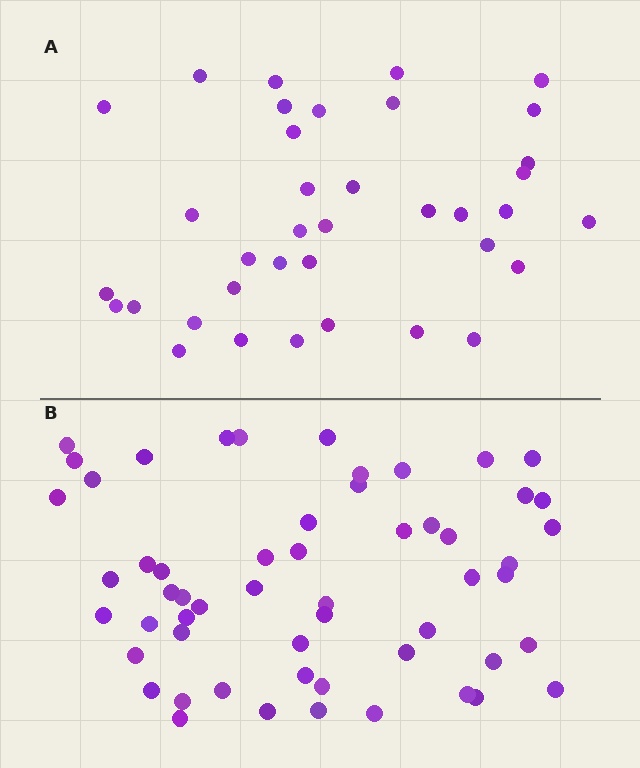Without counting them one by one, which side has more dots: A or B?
Region B (the bottom region) has more dots.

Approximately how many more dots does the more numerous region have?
Region B has approximately 20 more dots than region A.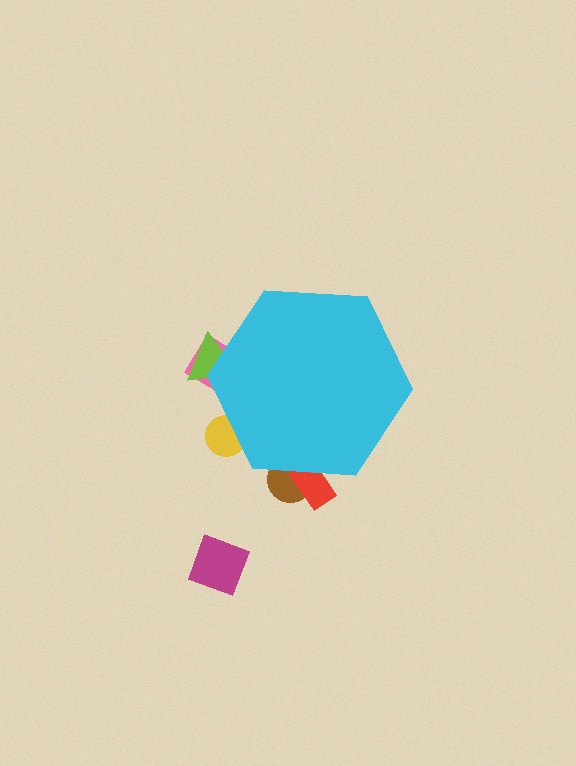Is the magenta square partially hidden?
No, the magenta square is fully visible.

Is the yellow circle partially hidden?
Yes, the yellow circle is partially hidden behind the cyan hexagon.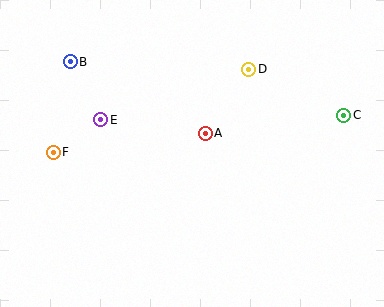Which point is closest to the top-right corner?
Point C is closest to the top-right corner.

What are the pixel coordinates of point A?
Point A is at (205, 133).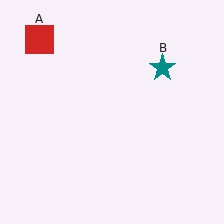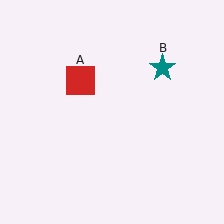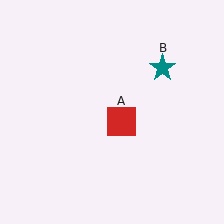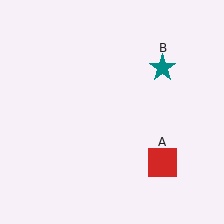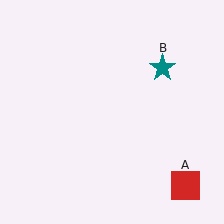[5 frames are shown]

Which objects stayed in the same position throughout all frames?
Teal star (object B) remained stationary.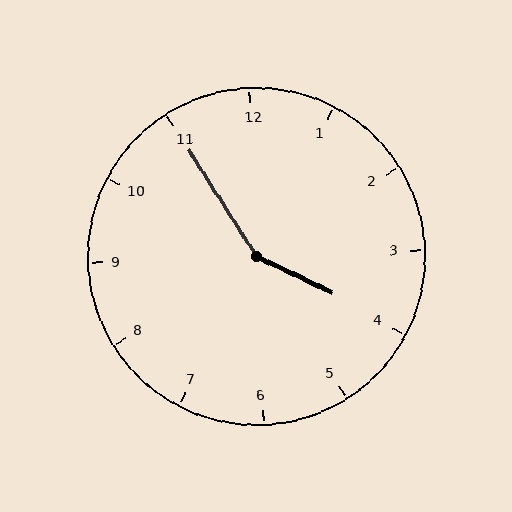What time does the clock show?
3:55.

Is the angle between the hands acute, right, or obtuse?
It is obtuse.